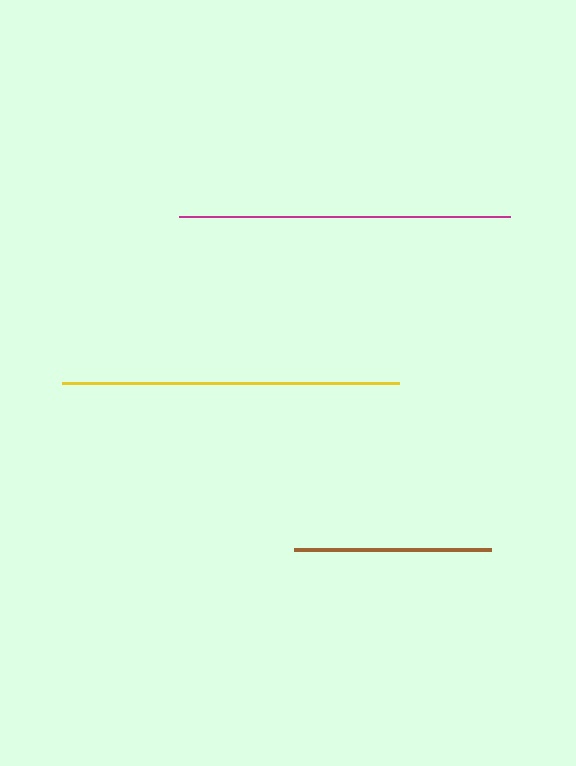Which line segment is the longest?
The yellow line is the longest at approximately 337 pixels.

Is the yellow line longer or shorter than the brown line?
The yellow line is longer than the brown line.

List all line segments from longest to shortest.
From longest to shortest: yellow, magenta, brown.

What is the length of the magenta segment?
The magenta segment is approximately 331 pixels long.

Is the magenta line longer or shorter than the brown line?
The magenta line is longer than the brown line.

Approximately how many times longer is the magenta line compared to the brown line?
The magenta line is approximately 1.7 times the length of the brown line.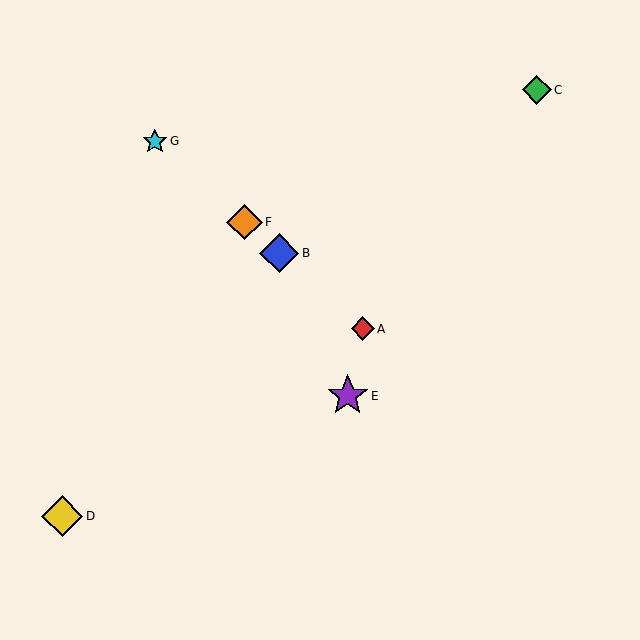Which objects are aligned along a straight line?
Objects A, B, F, G are aligned along a straight line.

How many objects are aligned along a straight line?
4 objects (A, B, F, G) are aligned along a straight line.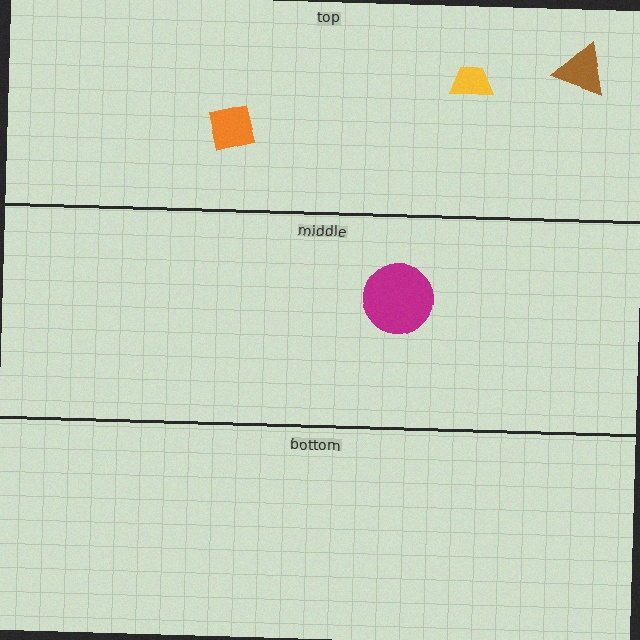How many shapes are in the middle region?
1.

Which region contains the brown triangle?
The top region.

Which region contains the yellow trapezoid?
The top region.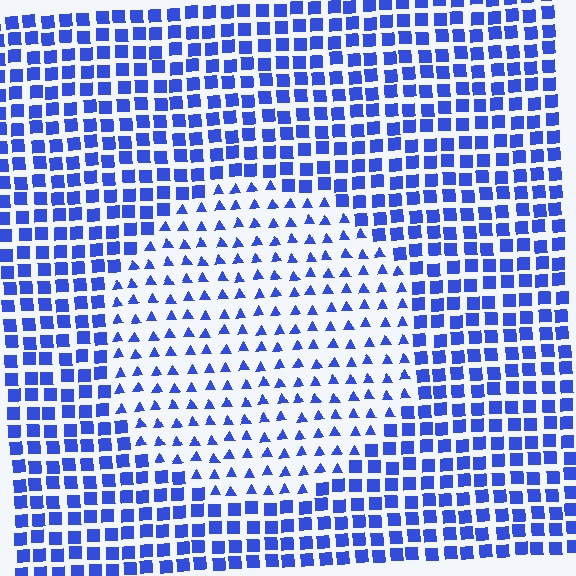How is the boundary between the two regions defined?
The boundary is defined by a change in element shape: triangles inside vs. squares outside. All elements share the same color and spacing.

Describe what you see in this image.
The image is filled with small blue elements arranged in a uniform grid. A circle-shaped region contains triangles, while the surrounding area contains squares. The boundary is defined purely by the change in element shape.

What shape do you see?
I see a circle.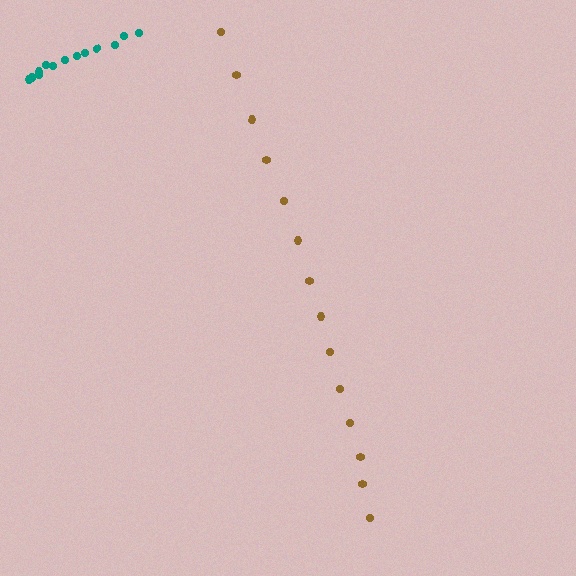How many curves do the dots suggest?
There are 2 distinct paths.